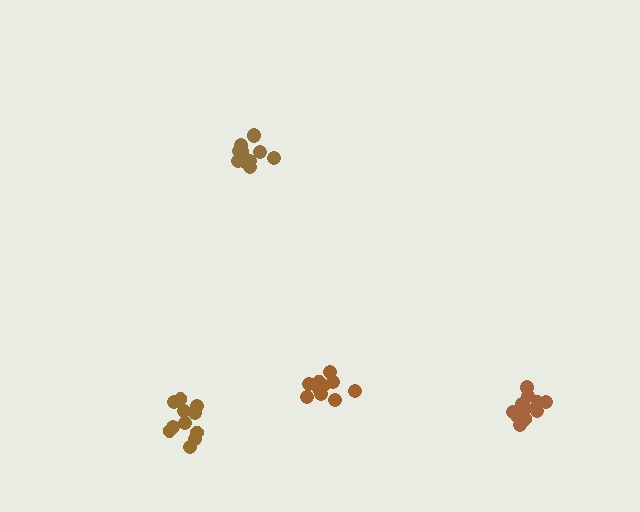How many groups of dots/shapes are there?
There are 4 groups.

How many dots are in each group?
Group 1: 15 dots, Group 2: 11 dots, Group 3: 12 dots, Group 4: 12 dots (50 total).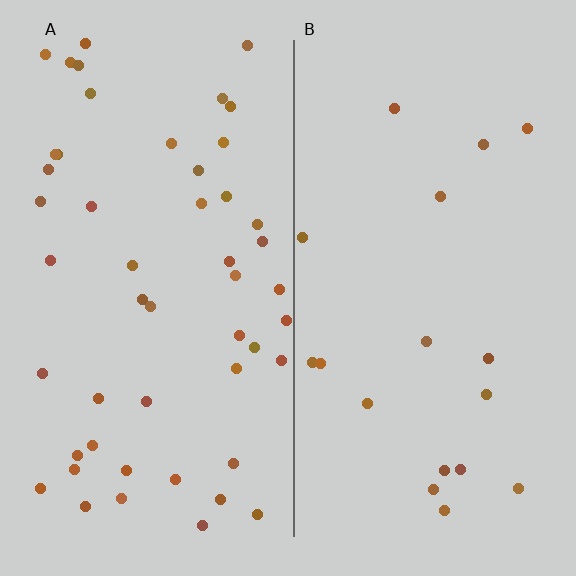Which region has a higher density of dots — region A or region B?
A (the left).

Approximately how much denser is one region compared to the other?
Approximately 2.8× — region A over region B.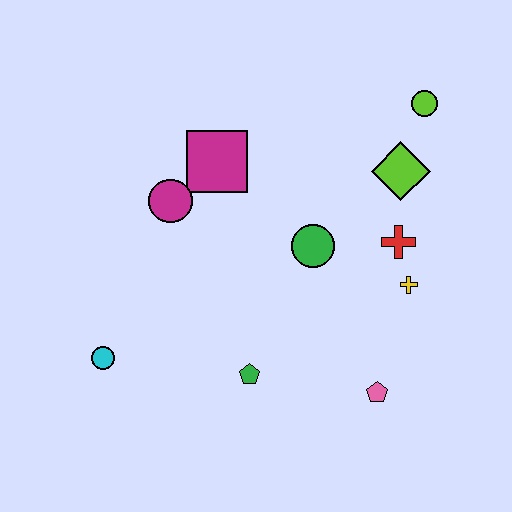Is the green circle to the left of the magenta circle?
No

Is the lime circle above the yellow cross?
Yes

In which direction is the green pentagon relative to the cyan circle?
The green pentagon is to the right of the cyan circle.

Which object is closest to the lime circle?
The lime diamond is closest to the lime circle.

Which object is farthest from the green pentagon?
The lime circle is farthest from the green pentagon.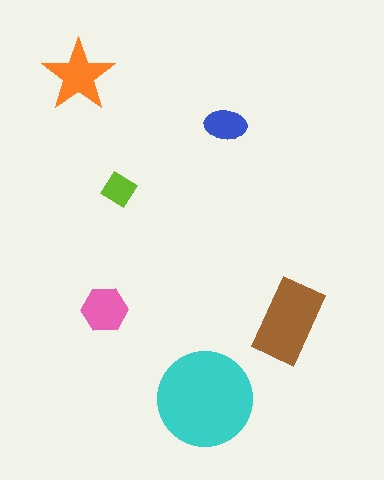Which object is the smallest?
The lime diamond.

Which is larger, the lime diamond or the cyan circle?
The cyan circle.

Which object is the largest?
The cyan circle.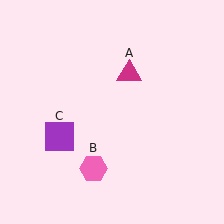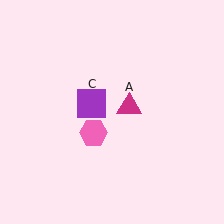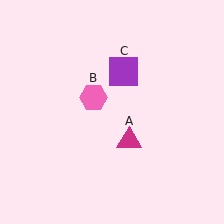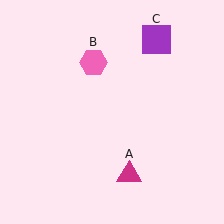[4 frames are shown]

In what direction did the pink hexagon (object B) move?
The pink hexagon (object B) moved up.